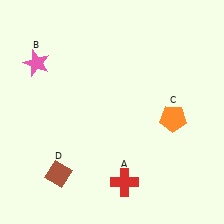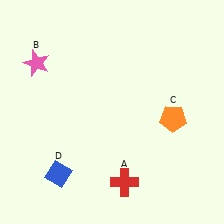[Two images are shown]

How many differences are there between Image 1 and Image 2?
There is 1 difference between the two images.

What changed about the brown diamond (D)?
In Image 1, D is brown. In Image 2, it changed to blue.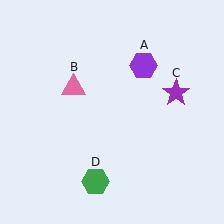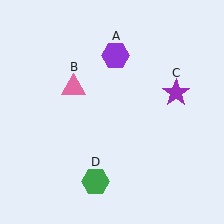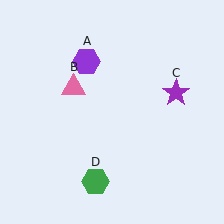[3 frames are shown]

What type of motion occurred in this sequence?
The purple hexagon (object A) rotated counterclockwise around the center of the scene.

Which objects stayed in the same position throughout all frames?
Pink triangle (object B) and purple star (object C) and green hexagon (object D) remained stationary.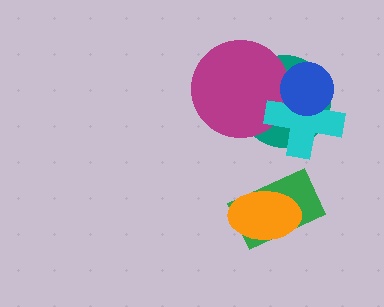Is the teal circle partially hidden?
Yes, it is partially covered by another shape.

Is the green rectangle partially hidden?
Yes, it is partially covered by another shape.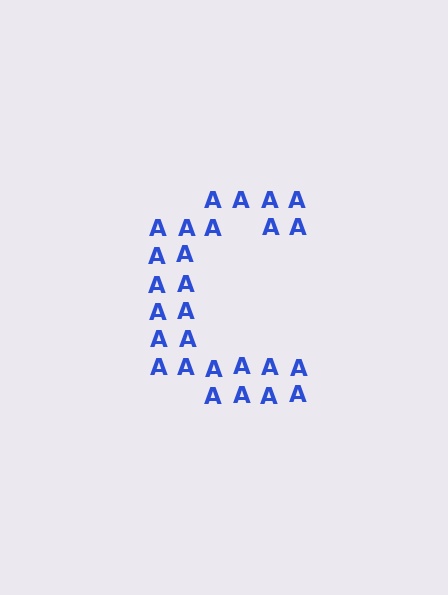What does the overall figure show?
The overall figure shows the letter C.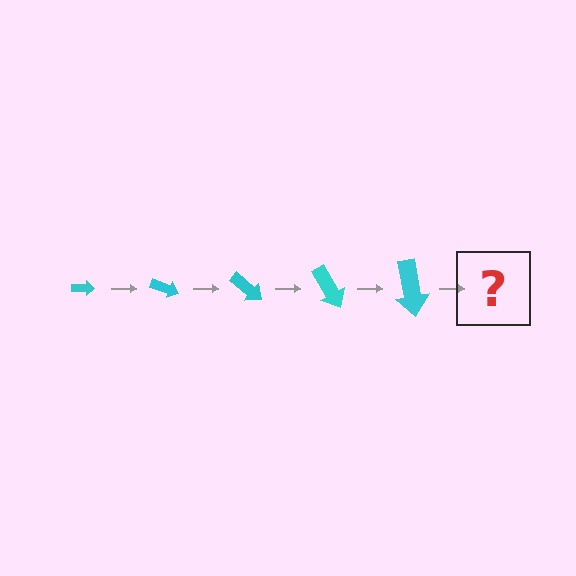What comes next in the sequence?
The next element should be an arrow, larger than the previous one and rotated 100 degrees from the start.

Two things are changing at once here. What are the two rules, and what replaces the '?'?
The two rules are that the arrow grows larger each step and it rotates 20 degrees each step. The '?' should be an arrow, larger than the previous one and rotated 100 degrees from the start.